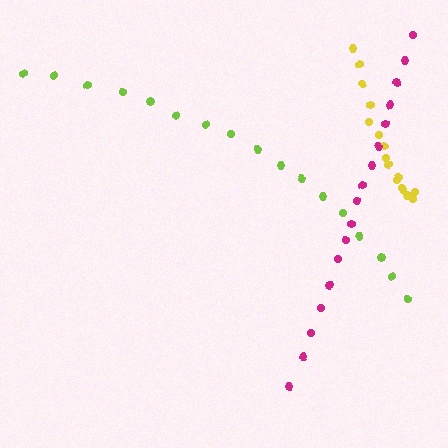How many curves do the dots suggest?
There are 3 distinct paths.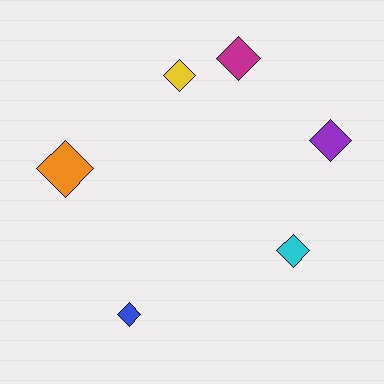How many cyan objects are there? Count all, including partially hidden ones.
There is 1 cyan object.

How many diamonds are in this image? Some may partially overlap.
There are 6 diamonds.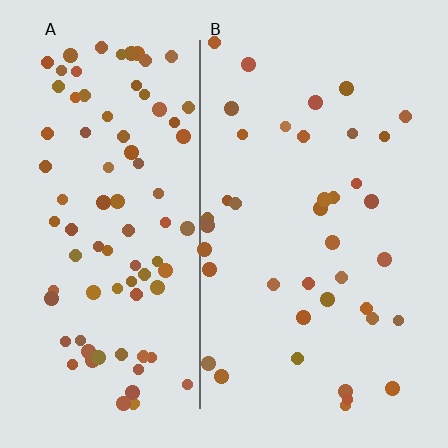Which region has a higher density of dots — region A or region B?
A (the left).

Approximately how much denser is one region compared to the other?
Approximately 2.2× — region A over region B.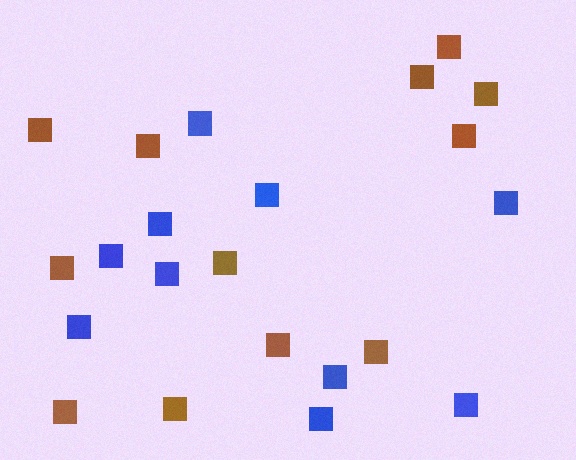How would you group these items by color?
There are 2 groups: one group of blue squares (10) and one group of brown squares (12).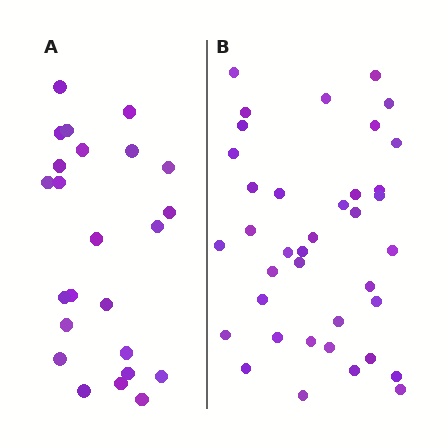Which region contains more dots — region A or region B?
Region B (the right region) has more dots.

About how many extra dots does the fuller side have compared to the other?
Region B has approximately 15 more dots than region A.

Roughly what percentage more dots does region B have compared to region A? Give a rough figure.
About 60% more.